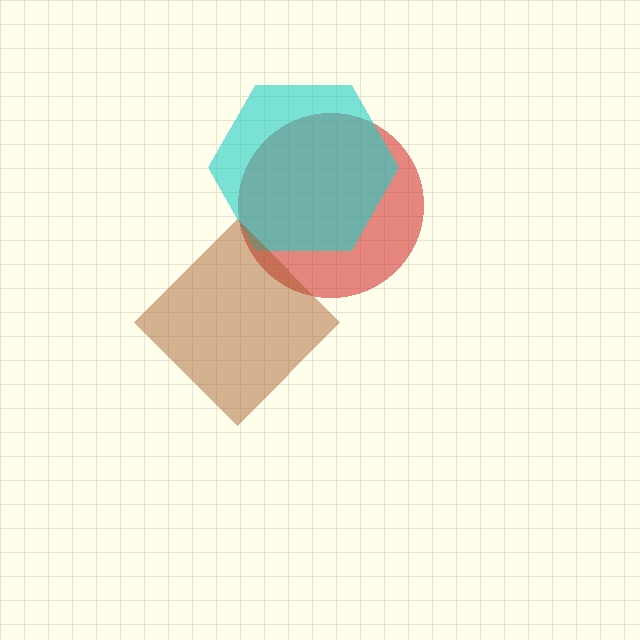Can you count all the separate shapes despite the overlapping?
Yes, there are 3 separate shapes.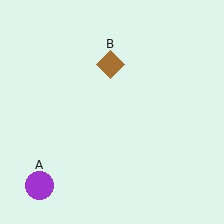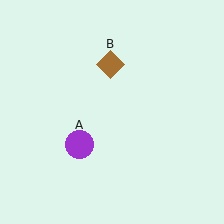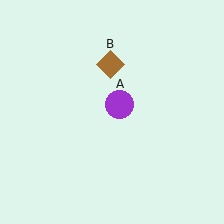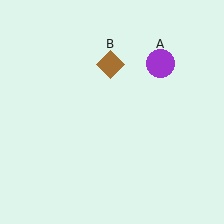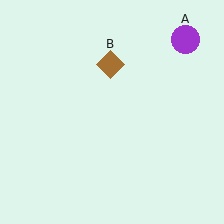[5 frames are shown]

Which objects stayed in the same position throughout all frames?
Brown diamond (object B) remained stationary.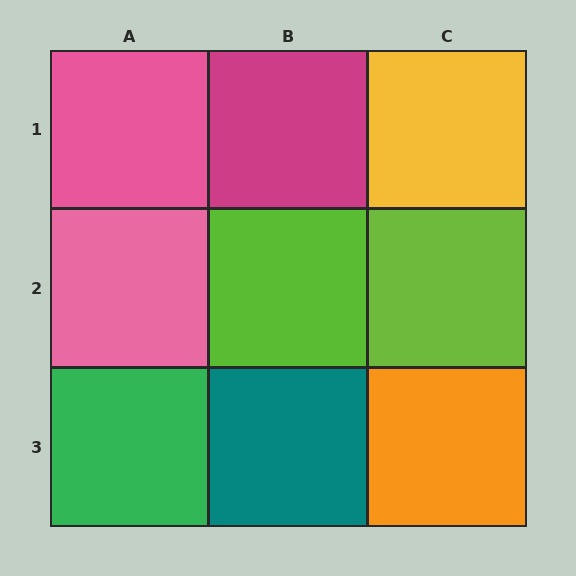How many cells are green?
1 cell is green.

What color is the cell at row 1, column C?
Yellow.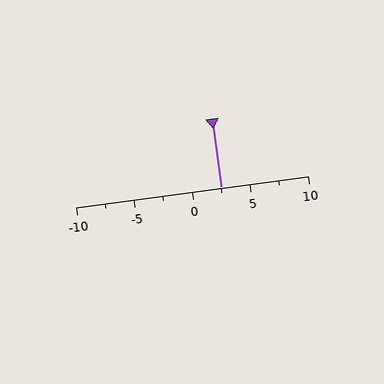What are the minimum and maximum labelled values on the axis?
The axis runs from -10 to 10.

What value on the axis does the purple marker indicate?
The marker indicates approximately 2.5.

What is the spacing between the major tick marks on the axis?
The major ticks are spaced 5 apart.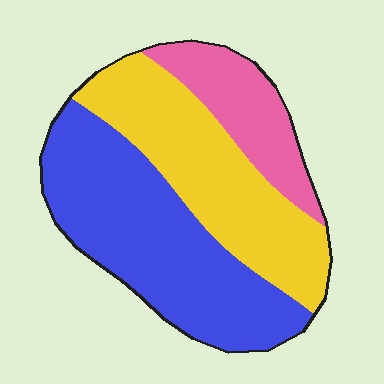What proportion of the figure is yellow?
Yellow takes up between a quarter and a half of the figure.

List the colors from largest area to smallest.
From largest to smallest: blue, yellow, pink.